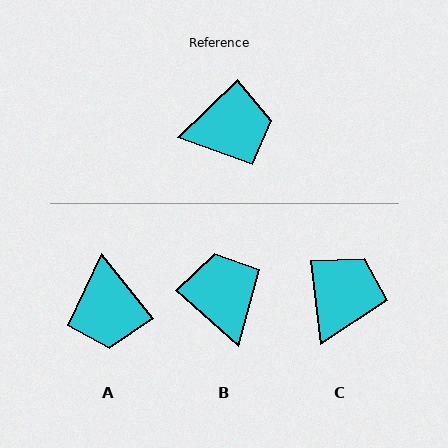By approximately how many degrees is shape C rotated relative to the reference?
Approximately 52 degrees counter-clockwise.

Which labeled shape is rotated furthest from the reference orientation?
A, about 96 degrees away.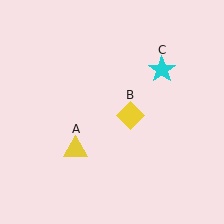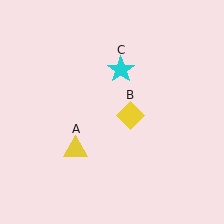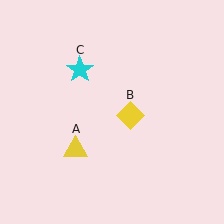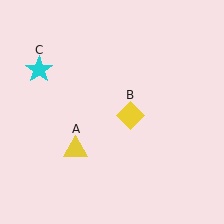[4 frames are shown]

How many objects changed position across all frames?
1 object changed position: cyan star (object C).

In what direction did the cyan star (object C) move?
The cyan star (object C) moved left.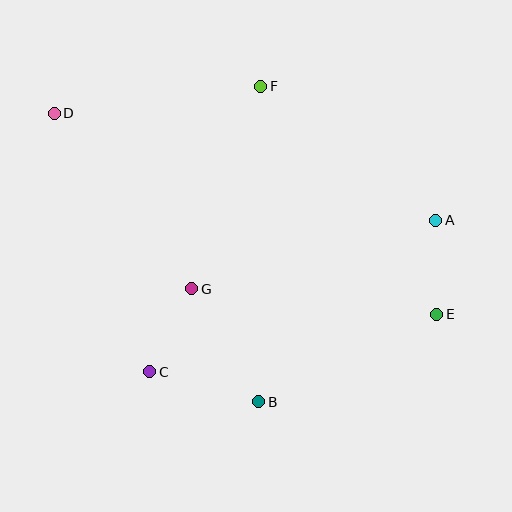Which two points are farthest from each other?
Points D and E are farthest from each other.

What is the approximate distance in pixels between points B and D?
The distance between B and D is approximately 354 pixels.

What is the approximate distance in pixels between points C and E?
The distance between C and E is approximately 293 pixels.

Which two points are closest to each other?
Points C and G are closest to each other.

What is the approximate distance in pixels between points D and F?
The distance between D and F is approximately 208 pixels.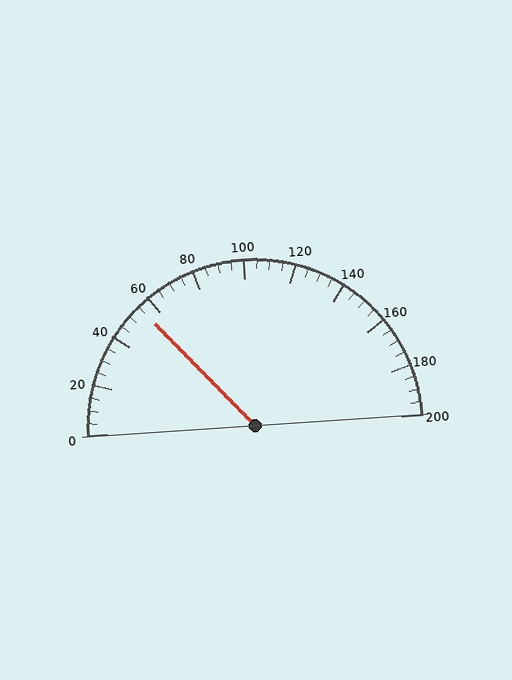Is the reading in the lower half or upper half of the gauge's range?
The reading is in the lower half of the range (0 to 200).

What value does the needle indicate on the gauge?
The needle indicates approximately 55.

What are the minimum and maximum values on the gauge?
The gauge ranges from 0 to 200.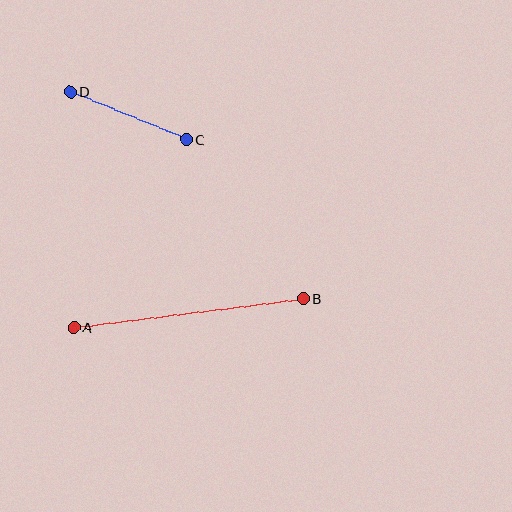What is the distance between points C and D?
The distance is approximately 126 pixels.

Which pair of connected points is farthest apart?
Points A and B are farthest apart.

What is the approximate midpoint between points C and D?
The midpoint is at approximately (128, 115) pixels.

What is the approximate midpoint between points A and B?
The midpoint is at approximately (189, 313) pixels.